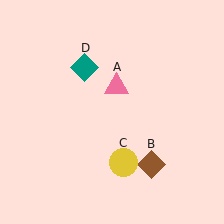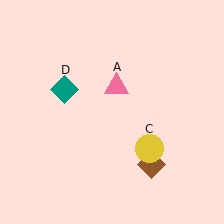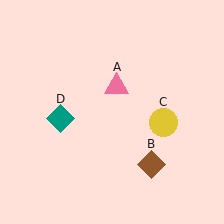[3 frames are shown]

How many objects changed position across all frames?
2 objects changed position: yellow circle (object C), teal diamond (object D).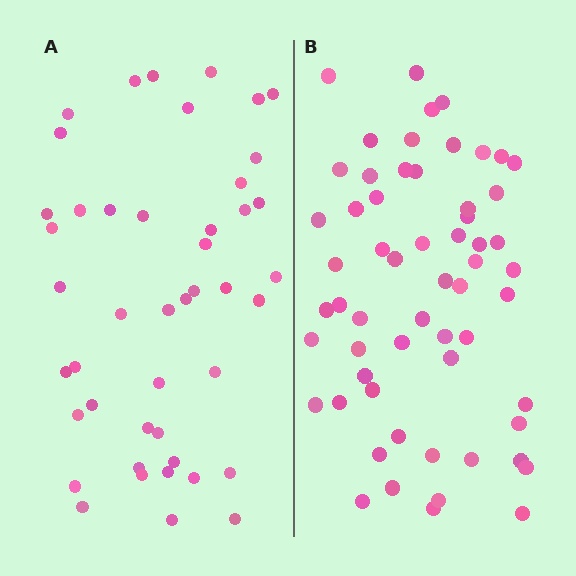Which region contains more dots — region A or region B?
Region B (the right region) has more dots.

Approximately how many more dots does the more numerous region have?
Region B has approximately 15 more dots than region A.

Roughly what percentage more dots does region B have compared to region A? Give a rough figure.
About 30% more.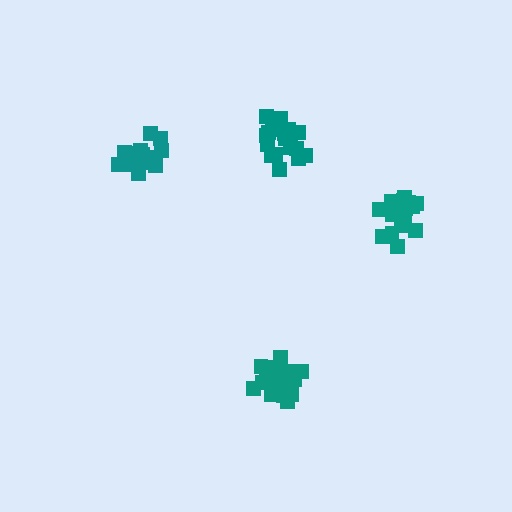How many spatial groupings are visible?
There are 4 spatial groupings.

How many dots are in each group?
Group 1: 20 dots, Group 2: 20 dots, Group 3: 18 dots, Group 4: 20 dots (78 total).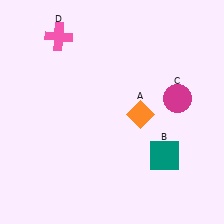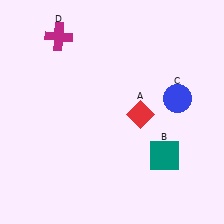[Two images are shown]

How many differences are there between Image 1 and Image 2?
There are 3 differences between the two images.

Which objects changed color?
A changed from orange to red. C changed from magenta to blue. D changed from pink to magenta.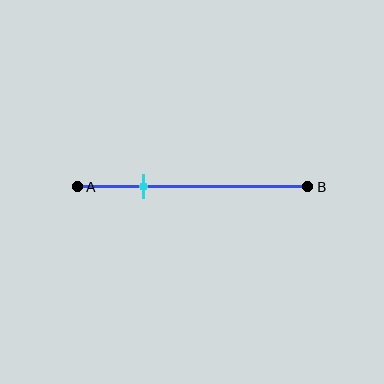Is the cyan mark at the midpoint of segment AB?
No, the mark is at about 30% from A, not at the 50% midpoint.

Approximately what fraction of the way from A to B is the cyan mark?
The cyan mark is approximately 30% of the way from A to B.